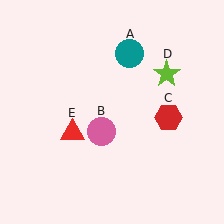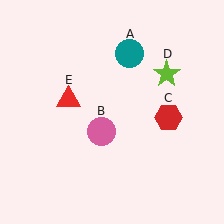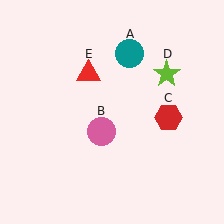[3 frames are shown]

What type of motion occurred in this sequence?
The red triangle (object E) rotated clockwise around the center of the scene.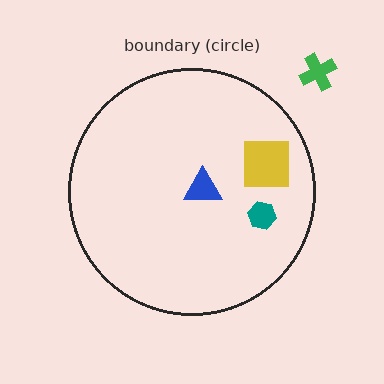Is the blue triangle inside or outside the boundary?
Inside.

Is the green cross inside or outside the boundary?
Outside.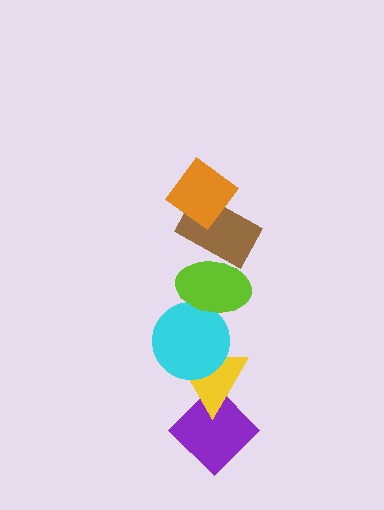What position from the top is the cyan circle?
The cyan circle is 4th from the top.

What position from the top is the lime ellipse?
The lime ellipse is 3rd from the top.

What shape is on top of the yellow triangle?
The cyan circle is on top of the yellow triangle.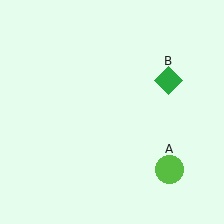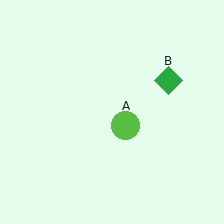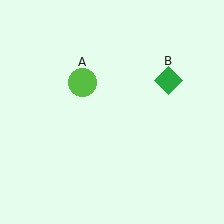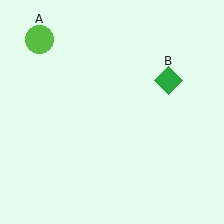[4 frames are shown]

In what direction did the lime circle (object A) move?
The lime circle (object A) moved up and to the left.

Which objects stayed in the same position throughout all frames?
Green diamond (object B) remained stationary.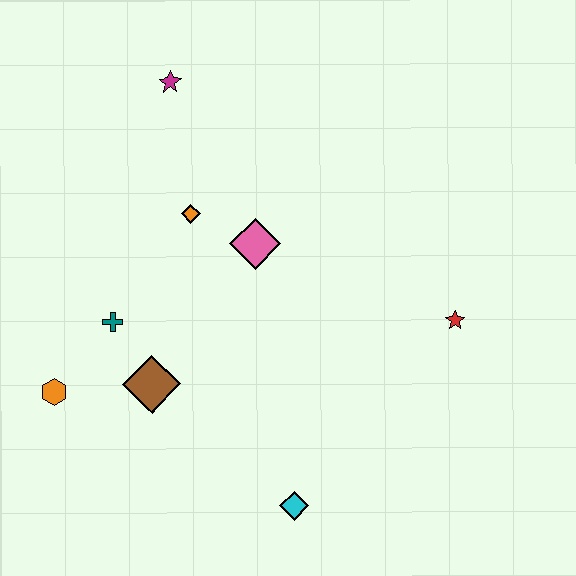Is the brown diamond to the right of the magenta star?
No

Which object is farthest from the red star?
The orange hexagon is farthest from the red star.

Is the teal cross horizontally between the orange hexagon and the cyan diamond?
Yes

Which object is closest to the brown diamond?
The teal cross is closest to the brown diamond.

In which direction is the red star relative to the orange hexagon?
The red star is to the right of the orange hexagon.